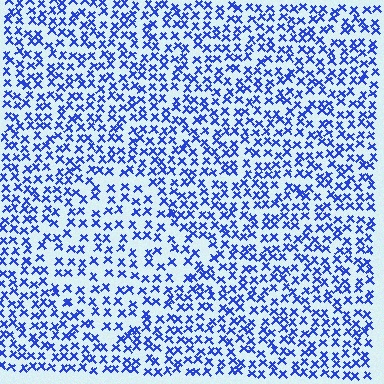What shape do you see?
I see a diamond.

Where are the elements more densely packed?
The elements are more densely packed outside the diamond boundary.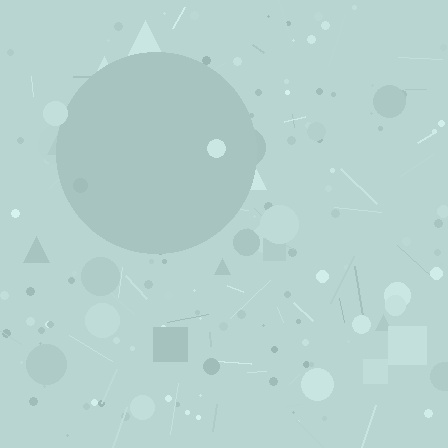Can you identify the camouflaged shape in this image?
The camouflaged shape is a circle.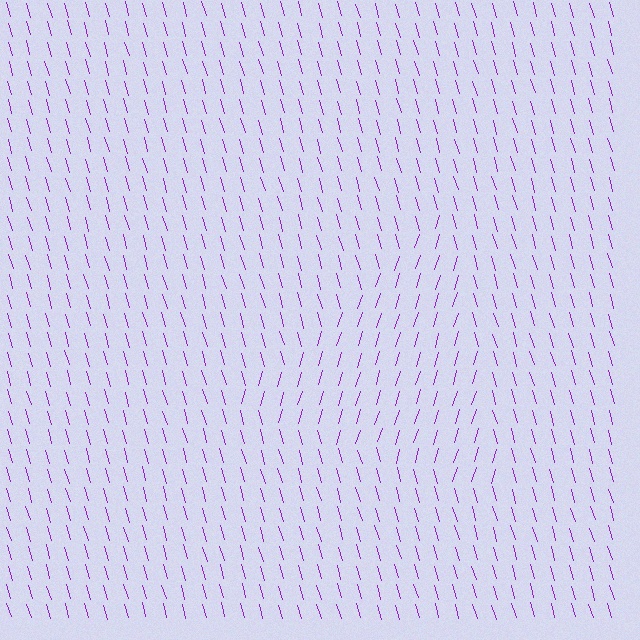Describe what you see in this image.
The image is filled with small purple line segments. A triangle region in the image has lines oriented differently from the surrounding lines, creating a visible texture boundary.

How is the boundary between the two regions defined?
The boundary is defined purely by a change in line orientation (approximately 34 degrees difference). All lines are the same color and thickness.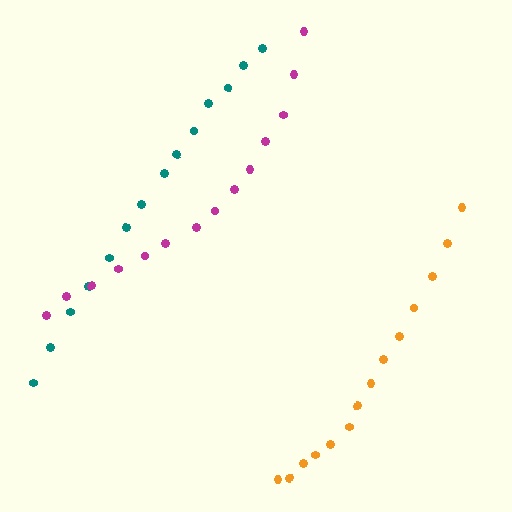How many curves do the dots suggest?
There are 3 distinct paths.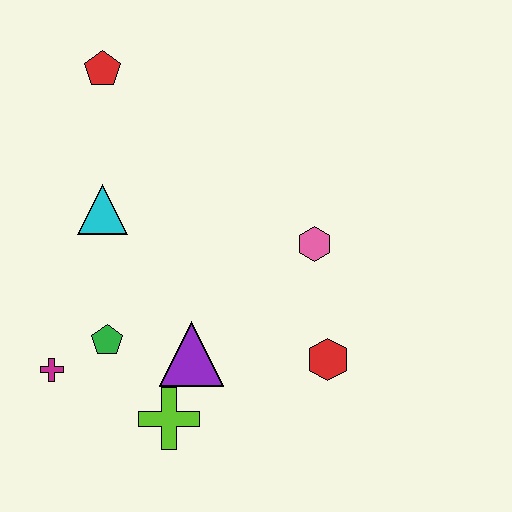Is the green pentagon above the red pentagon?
No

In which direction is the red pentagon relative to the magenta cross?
The red pentagon is above the magenta cross.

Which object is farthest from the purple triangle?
The red pentagon is farthest from the purple triangle.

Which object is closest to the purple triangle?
The lime cross is closest to the purple triangle.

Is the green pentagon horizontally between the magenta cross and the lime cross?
Yes